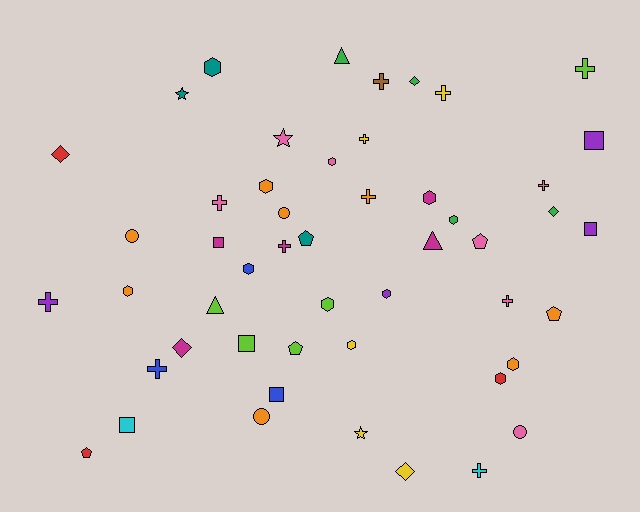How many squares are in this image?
There are 6 squares.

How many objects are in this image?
There are 50 objects.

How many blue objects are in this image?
There are 3 blue objects.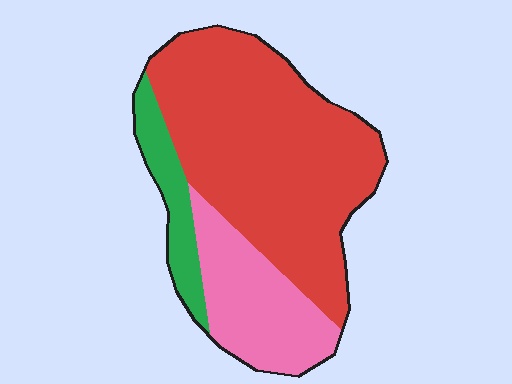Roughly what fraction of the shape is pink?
Pink covers 24% of the shape.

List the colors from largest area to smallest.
From largest to smallest: red, pink, green.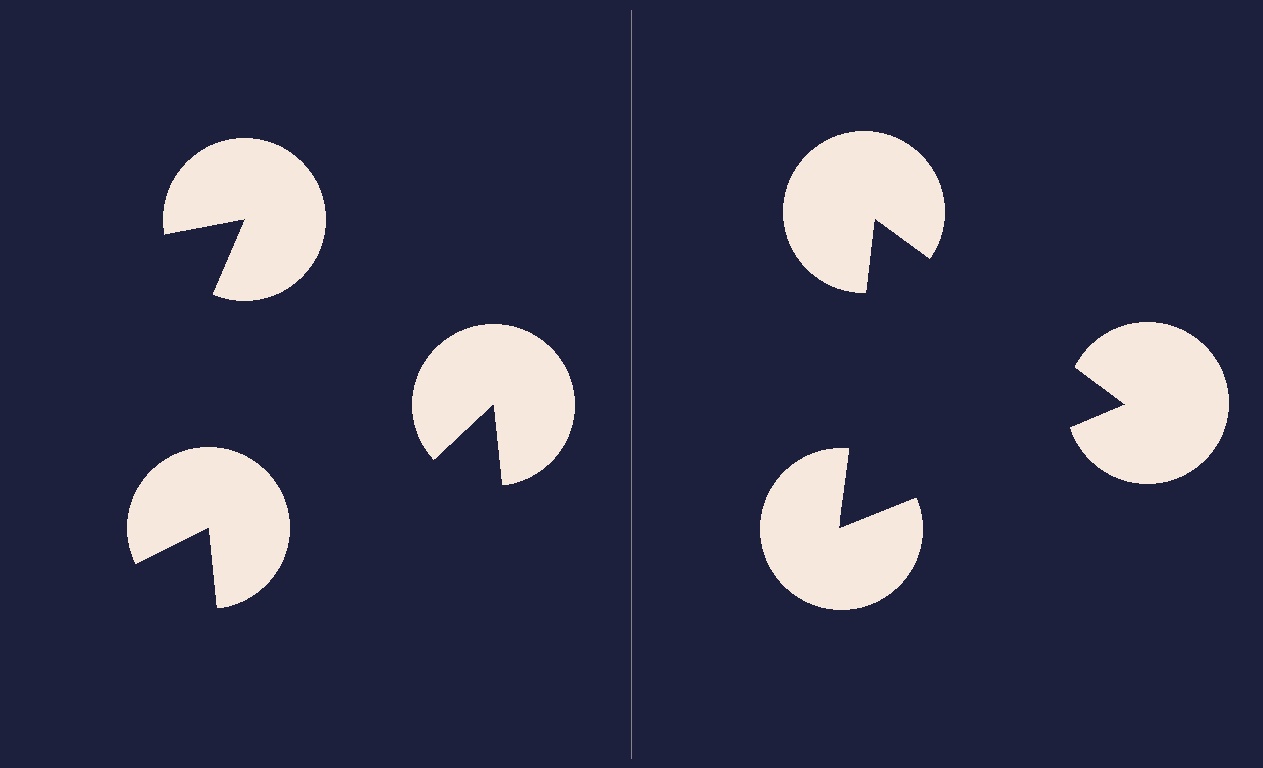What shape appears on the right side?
An illusory triangle.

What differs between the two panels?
The pac-man discs are positioned identically on both sides; only the wedge orientations differ. On the right they align to a triangle; on the left they are misaligned.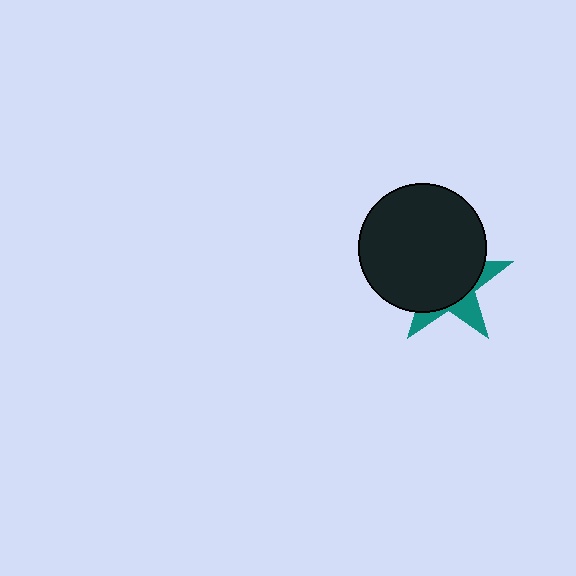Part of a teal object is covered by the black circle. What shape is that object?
It is a star.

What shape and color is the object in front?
The object in front is a black circle.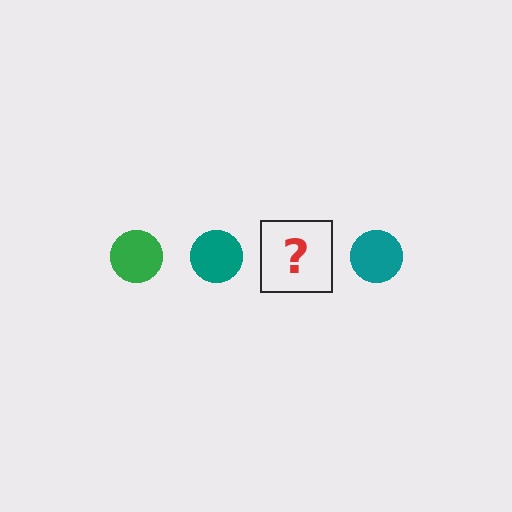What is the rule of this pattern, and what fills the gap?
The rule is that the pattern cycles through green, teal circles. The gap should be filled with a green circle.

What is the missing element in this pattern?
The missing element is a green circle.